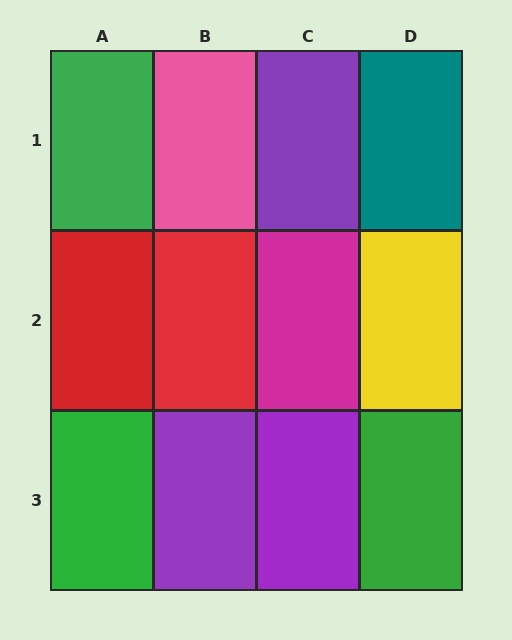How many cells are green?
3 cells are green.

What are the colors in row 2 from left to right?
Red, red, magenta, yellow.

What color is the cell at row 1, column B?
Pink.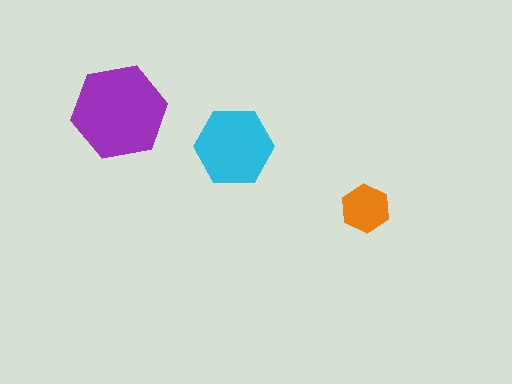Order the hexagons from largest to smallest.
the purple one, the cyan one, the orange one.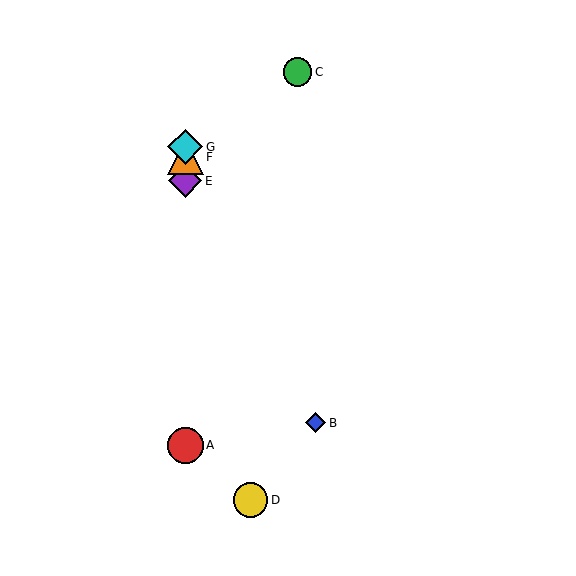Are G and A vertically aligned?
Yes, both are at x≈185.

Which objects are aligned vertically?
Objects A, E, F, G are aligned vertically.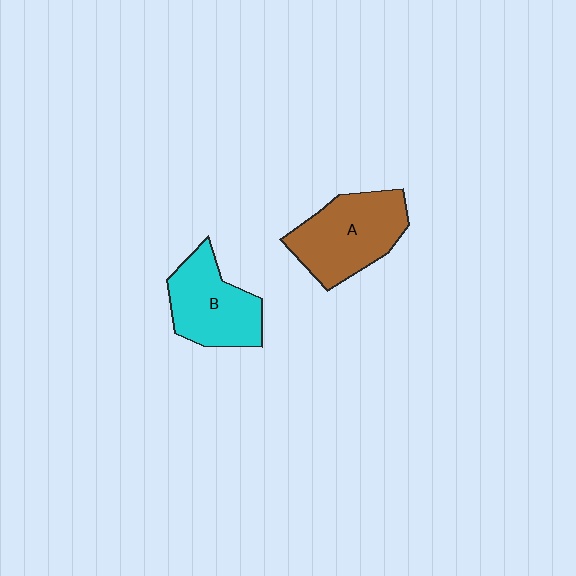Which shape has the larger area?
Shape A (brown).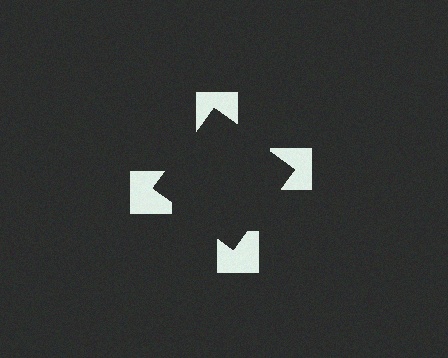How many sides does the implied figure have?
4 sides.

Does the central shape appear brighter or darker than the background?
It typically appears slightly darker than the background, even though no actual brightness change is drawn.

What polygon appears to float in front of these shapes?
An illusory square — its edges are inferred from the aligned wedge cuts in the notched squares, not physically drawn.